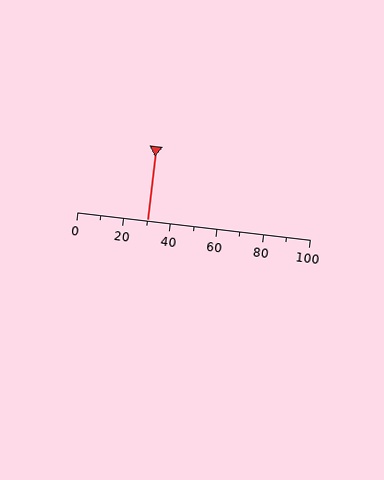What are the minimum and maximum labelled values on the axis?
The axis runs from 0 to 100.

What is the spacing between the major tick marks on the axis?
The major ticks are spaced 20 apart.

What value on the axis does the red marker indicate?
The marker indicates approximately 30.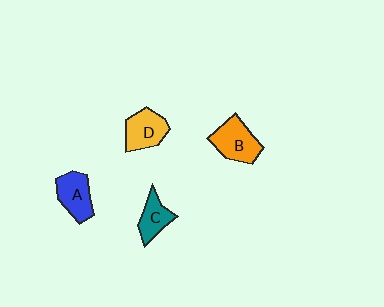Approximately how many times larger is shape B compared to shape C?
Approximately 1.5 times.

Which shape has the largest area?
Shape B (orange).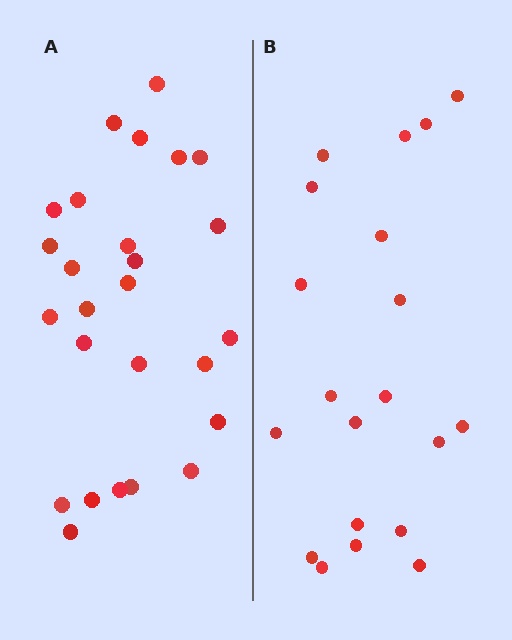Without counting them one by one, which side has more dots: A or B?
Region A (the left region) has more dots.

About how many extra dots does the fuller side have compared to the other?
Region A has about 6 more dots than region B.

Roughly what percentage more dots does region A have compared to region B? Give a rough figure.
About 30% more.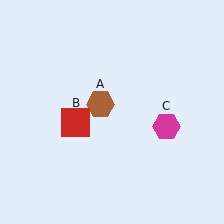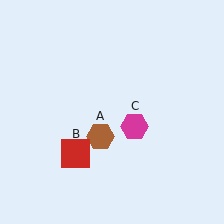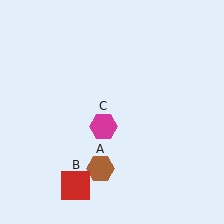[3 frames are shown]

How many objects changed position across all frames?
3 objects changed position: brown hexagon (object A), red square (object B), magenta hexagon (object C).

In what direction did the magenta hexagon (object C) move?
The magenta hexagon (object C) moved left.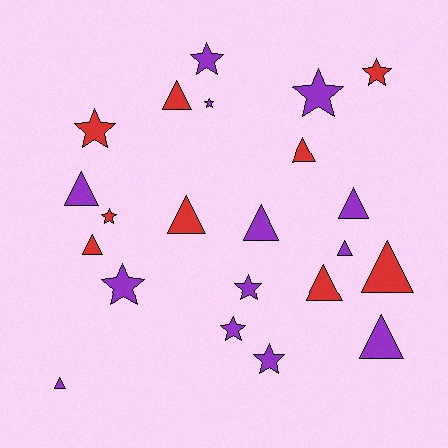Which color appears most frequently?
Purple, with 13 objects.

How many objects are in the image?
There are 22 objects.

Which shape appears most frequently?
Triangle, with 12 objects.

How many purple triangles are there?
There are 6 purple triangles.